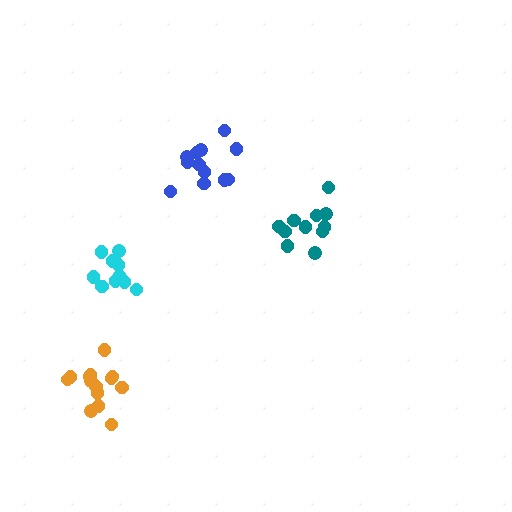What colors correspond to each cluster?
The clusters are colored: orange, teal, cyan, blue.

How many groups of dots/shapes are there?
There are 4 groups.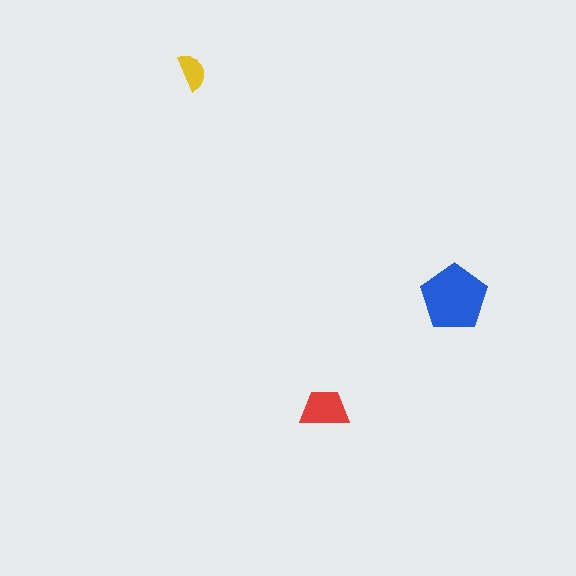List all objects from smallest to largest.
The yellow semicircle, the red trapezoid, the blue pentagon.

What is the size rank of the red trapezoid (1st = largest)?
2nd.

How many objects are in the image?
There are 3 objects in the image.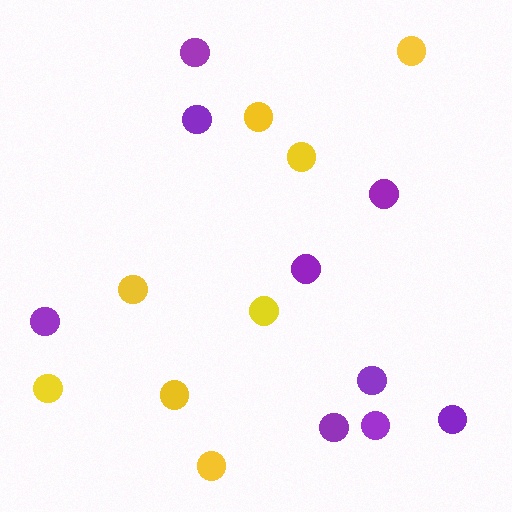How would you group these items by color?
There are 2 groups: one group of purple circles (9) and one group of yellow circles (8).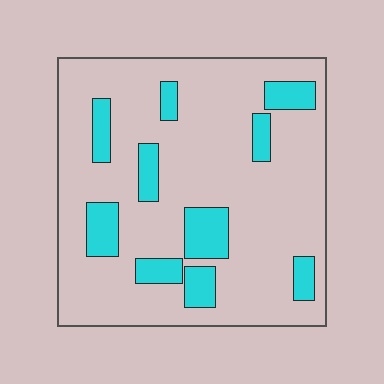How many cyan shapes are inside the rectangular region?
10.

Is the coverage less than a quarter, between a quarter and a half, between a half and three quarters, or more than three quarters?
Less than a quarter.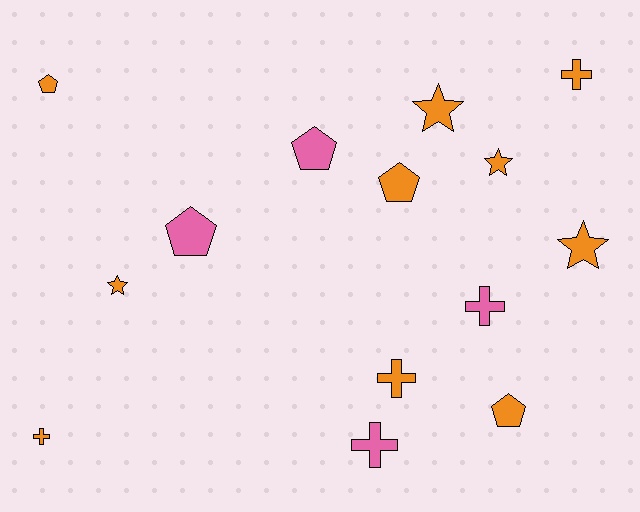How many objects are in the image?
There are 14 objects.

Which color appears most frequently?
Orange, with 10 objects.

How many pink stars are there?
There are no pink stars.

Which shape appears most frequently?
Pentagon, with 5 objects.